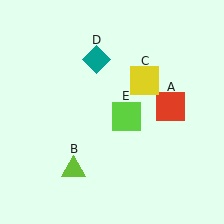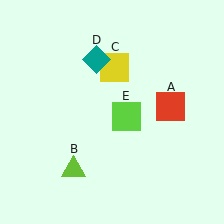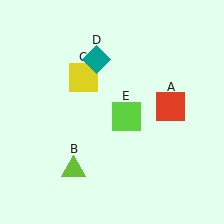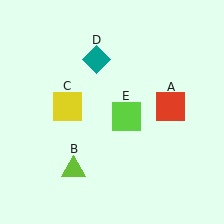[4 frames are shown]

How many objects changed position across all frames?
1 object changed position: yellow square (object C).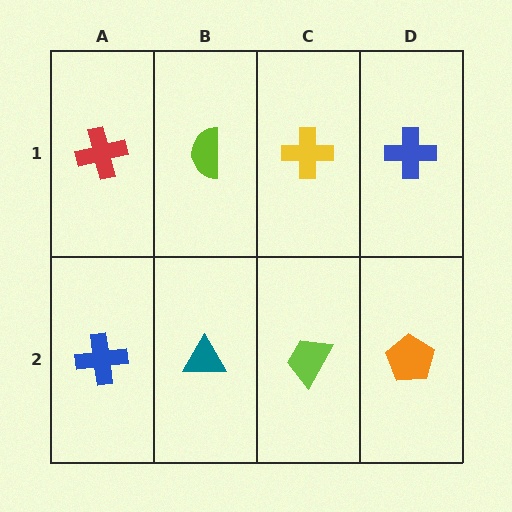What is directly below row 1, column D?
An orange pentagon.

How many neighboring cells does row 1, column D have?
2.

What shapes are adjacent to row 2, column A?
A red cross (row 1, column A), a teal triangle (row 2, column B).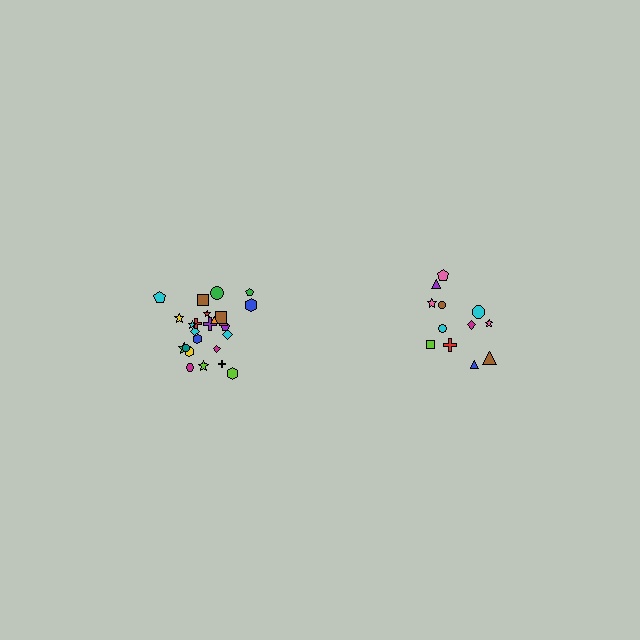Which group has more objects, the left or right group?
The left group.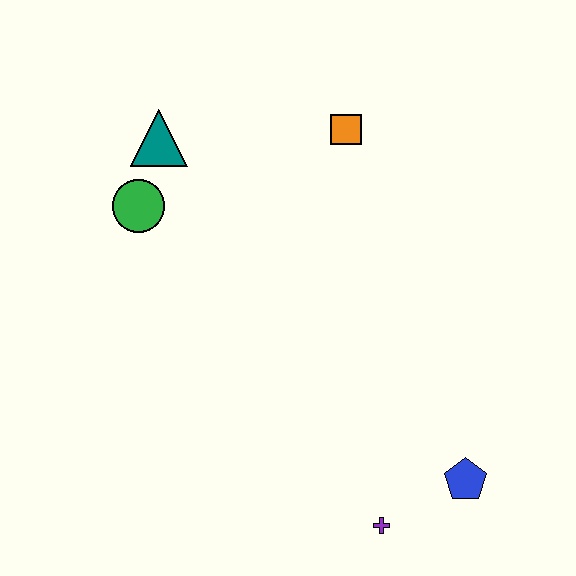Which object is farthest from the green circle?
The blue pentagon is farthest from the green circle.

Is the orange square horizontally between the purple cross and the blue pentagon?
No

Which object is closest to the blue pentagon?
The purple cross is closest to the blue pentagon.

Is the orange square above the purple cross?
Yes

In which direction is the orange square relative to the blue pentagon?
The orange square is above the blue pentagon.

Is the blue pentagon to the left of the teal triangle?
No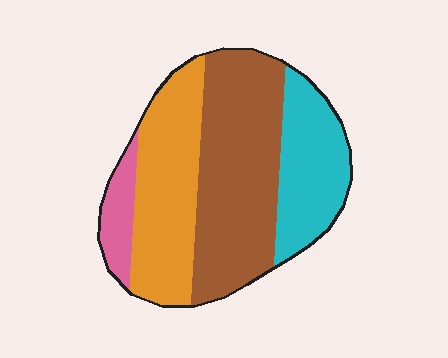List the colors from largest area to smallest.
From largest to smallest: brown, orange, cyan, pink.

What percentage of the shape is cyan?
Cyan covers 22% of the shape.